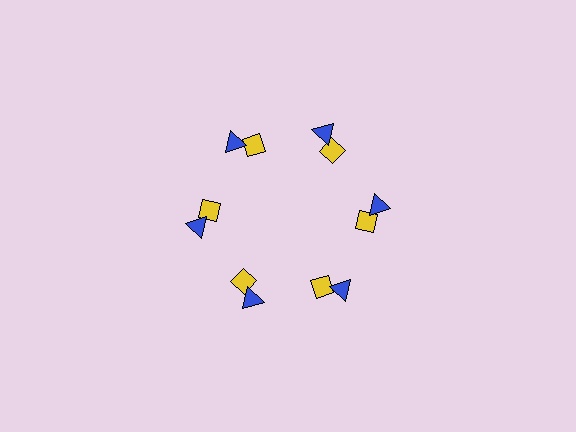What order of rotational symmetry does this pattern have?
This pattern has 6-fold rotational symmetry.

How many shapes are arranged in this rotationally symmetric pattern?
There are 12 shapes, arranged in 6 groups of 2.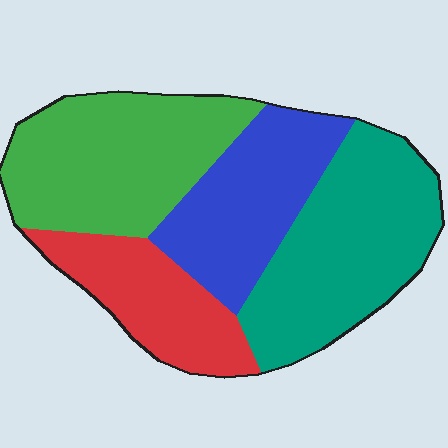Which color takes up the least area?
Red, at roughly 20%.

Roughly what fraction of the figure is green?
Green covers roughly 30% of the figure.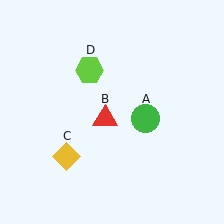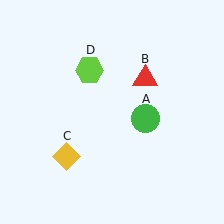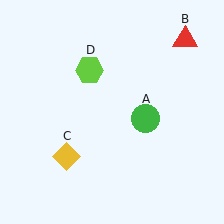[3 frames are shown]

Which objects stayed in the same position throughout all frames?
Green circle (object A) and yellow diamond (object C) and lime hexagon (object D) remained stationary.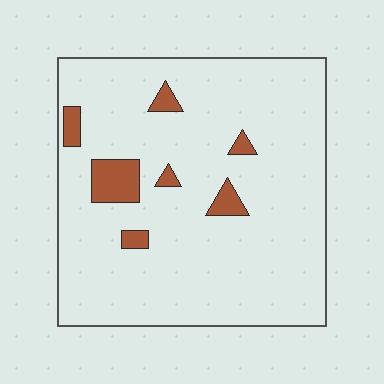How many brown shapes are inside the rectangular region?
7.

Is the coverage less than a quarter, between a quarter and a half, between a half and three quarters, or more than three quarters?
Less than a quarter.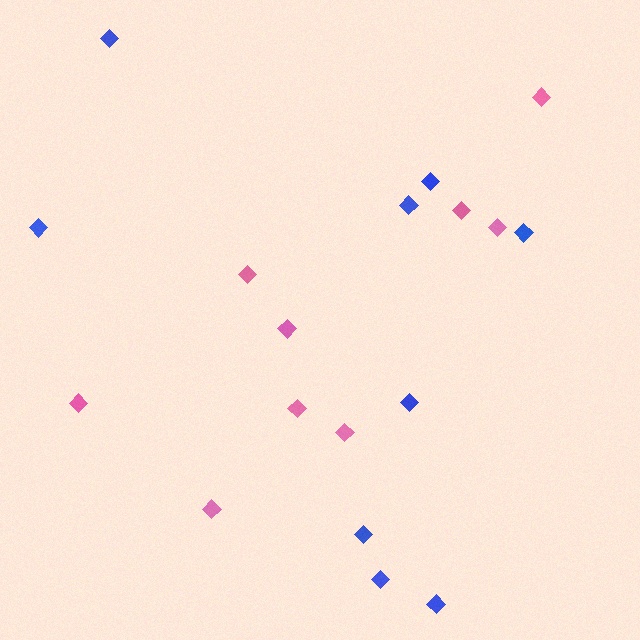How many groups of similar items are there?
There are 2 groups: one group of blue diamonds (9) and one group of pink diamonds (9).